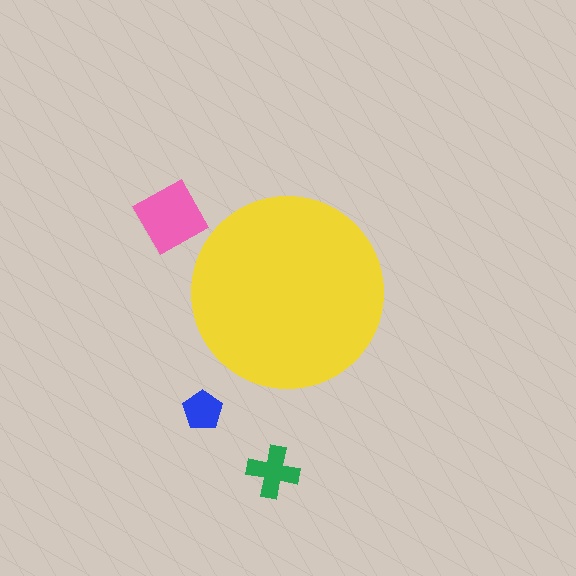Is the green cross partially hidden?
No, the green cross is fully visible.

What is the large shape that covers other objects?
A yellow circle.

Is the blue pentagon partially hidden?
No, the blue pentagon is fully visible.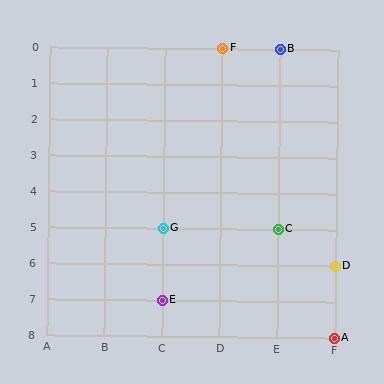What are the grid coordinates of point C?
Point C is at grid coordinates (E, 5).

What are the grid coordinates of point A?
Point A is at grid coordinates (F, 8).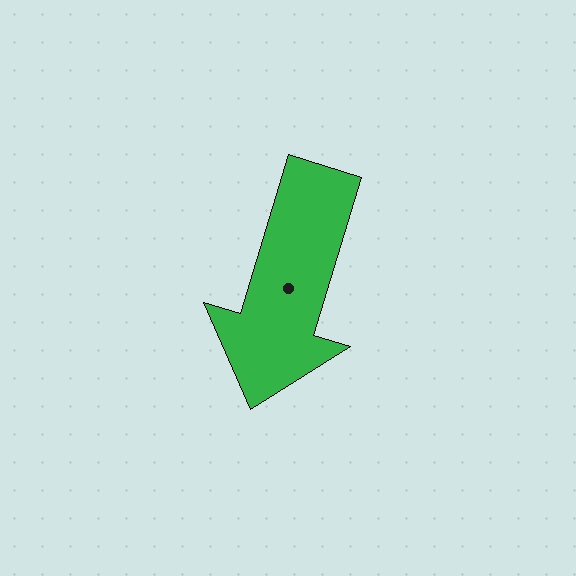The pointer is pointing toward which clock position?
Roughly 7 o'clock.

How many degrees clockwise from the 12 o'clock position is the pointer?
Approximately 197 degrees.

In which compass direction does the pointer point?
South.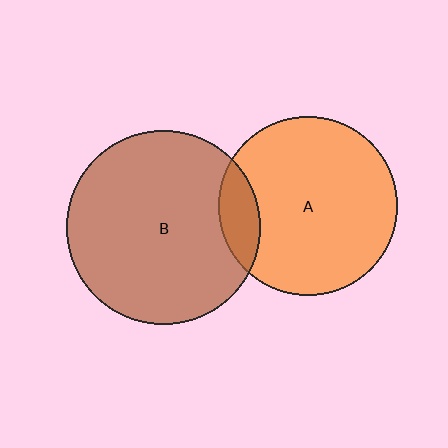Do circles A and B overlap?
Yes.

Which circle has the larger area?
Circle B (brown).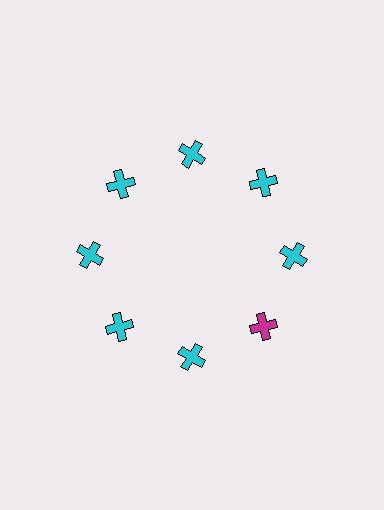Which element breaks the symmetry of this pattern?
The magenta cross at roughly the 4 o'clock position breaks the symmetry. All other shapes are cyan crosses.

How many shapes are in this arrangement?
There are 8 shapes arranged in a ring pattern.